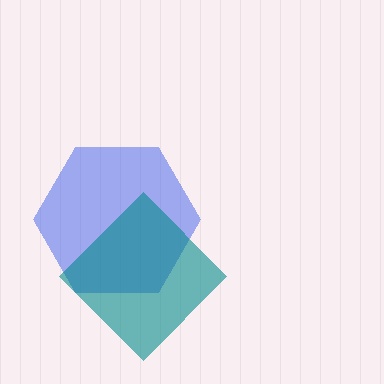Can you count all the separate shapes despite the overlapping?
Yes, there are 2 separate shapes.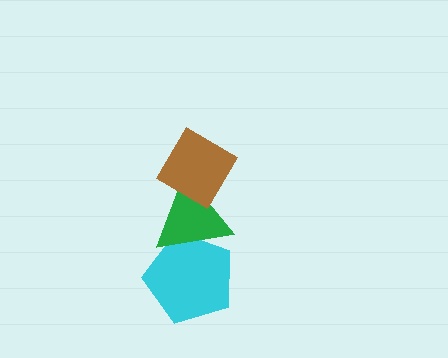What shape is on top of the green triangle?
The brown diamond is on top of the green triangle.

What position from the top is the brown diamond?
The brown diamond is 1st from the top.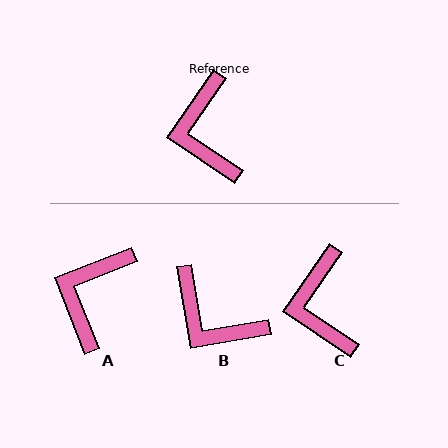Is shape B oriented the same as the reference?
No, it is off by about 44 degrees.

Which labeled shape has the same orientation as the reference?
C.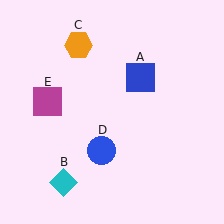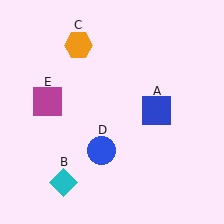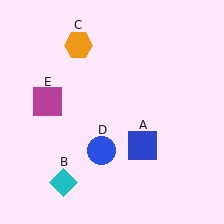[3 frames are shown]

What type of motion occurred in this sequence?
The blue square (object A) rotated clockwise around the center of the scene.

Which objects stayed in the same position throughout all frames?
Cyan diamond (object B) and orange hexagon (object C) and blue circle (object D) and magenta square (object E) remained stationary.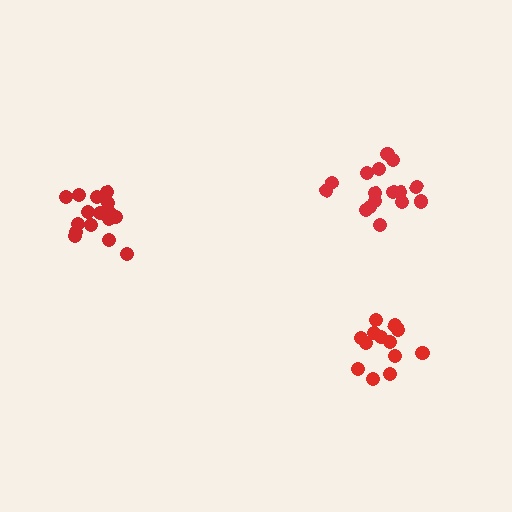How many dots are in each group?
Group 1: 16 dots, Group 2: 13 dots, Group 3: 16 dots (45 total).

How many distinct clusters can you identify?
There are 3 distinct clusters.